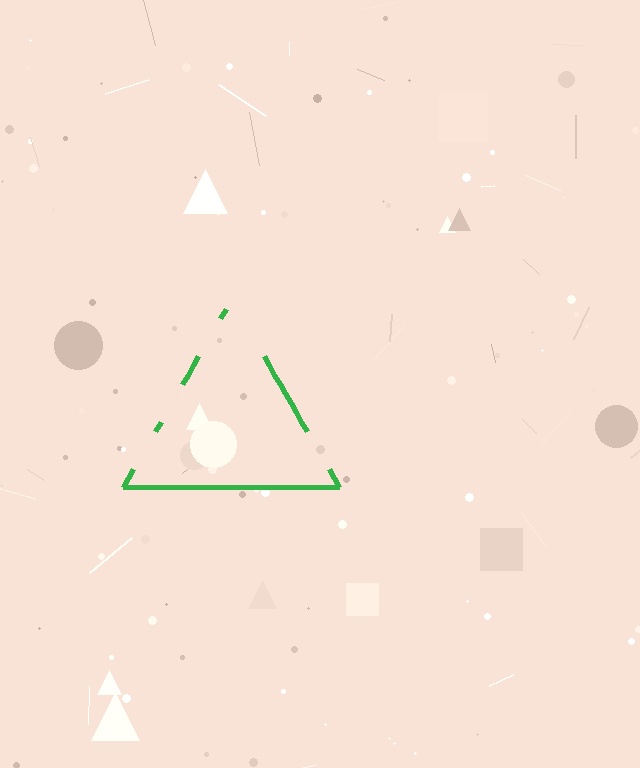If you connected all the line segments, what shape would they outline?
They would outline a triangle.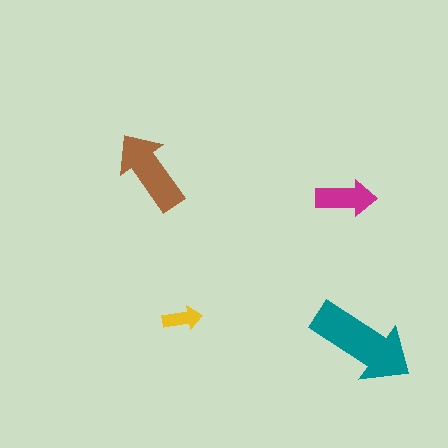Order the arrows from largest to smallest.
the teal one, the brown one, the magenta one, the yellow one.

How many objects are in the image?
There are 4 objects in the image.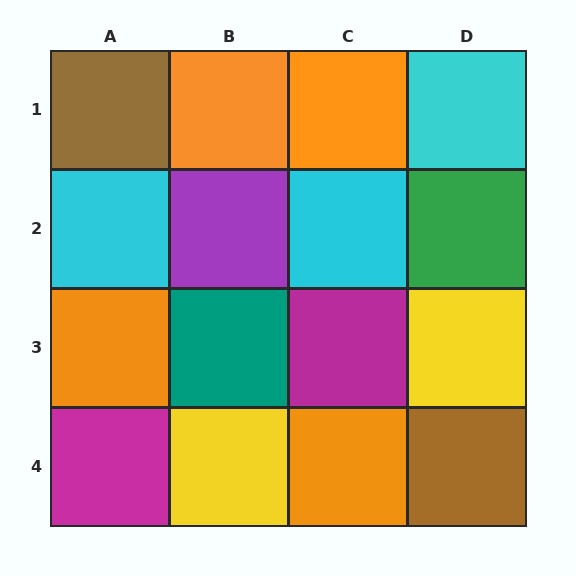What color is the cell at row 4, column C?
Orange.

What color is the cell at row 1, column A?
Brown.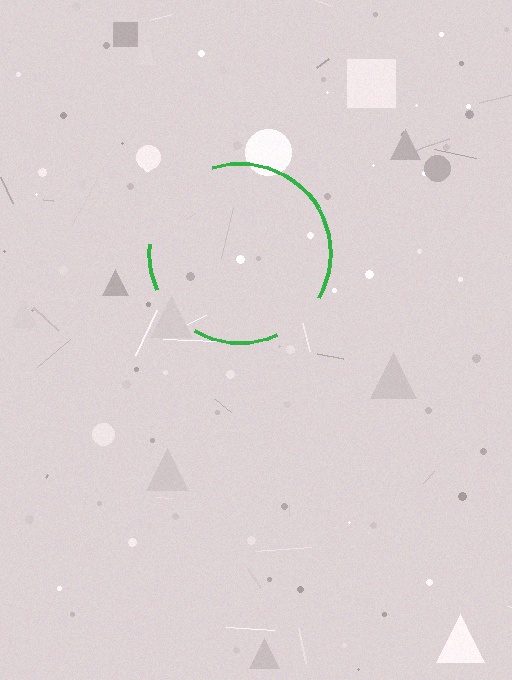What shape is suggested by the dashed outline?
The dashed outline suggests a circle.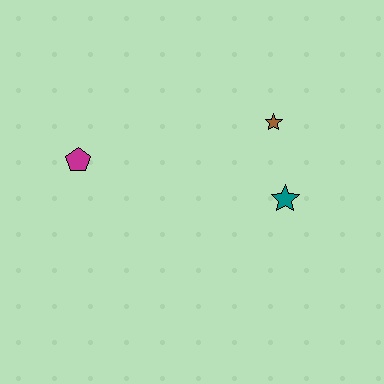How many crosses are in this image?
There are no crosses.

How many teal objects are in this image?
There is 1 teal object.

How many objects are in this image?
There are 3 objects.